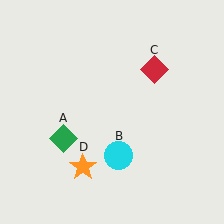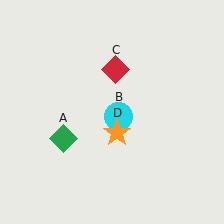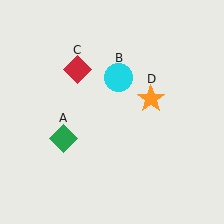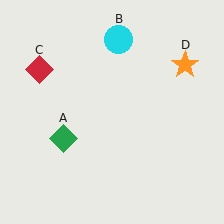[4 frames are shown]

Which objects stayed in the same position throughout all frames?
Green diamond (object A) remained stationary.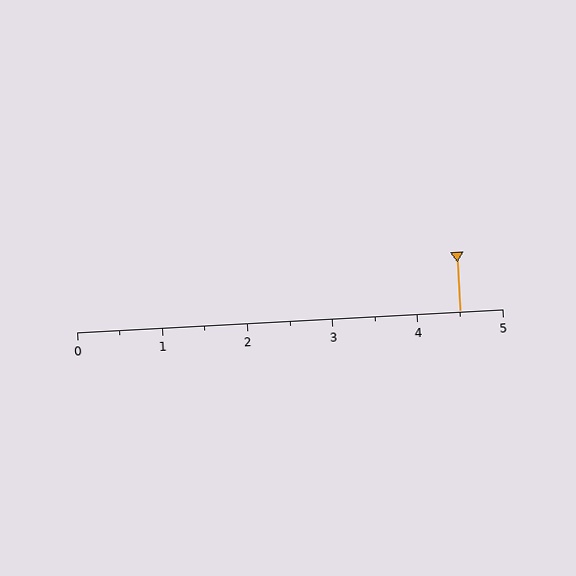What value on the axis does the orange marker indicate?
The marker indicates approximately 4.5.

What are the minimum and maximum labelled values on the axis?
The axis runs from 0 to 5.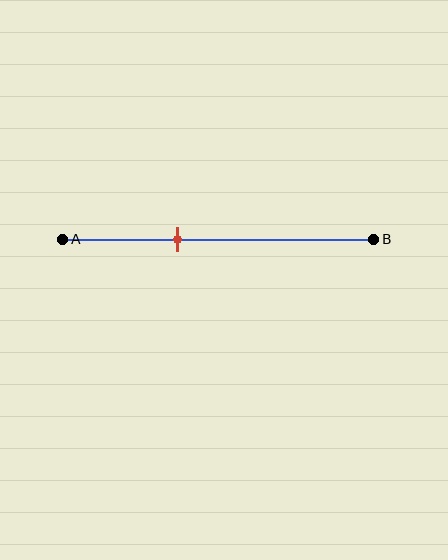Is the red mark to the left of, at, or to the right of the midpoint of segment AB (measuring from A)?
The red mark is to the left of the midpoint of segment AB.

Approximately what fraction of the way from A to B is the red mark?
The red mark is approximately 35% of the way from A to B.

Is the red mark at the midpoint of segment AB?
No, the mark is at about 35% from A, not at the 50% midpoint.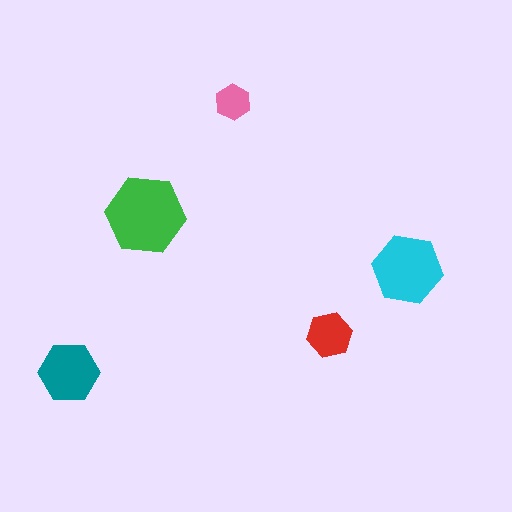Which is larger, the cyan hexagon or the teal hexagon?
The cyan one.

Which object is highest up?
The pink hexagon is topmost.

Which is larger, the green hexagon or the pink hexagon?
The green one.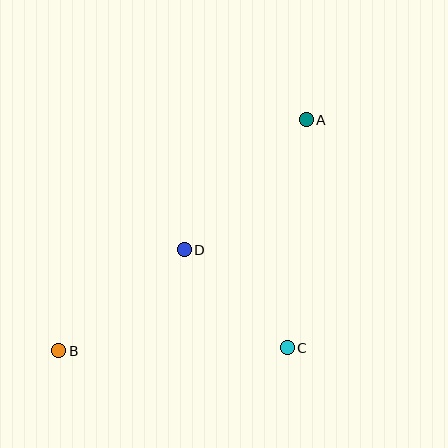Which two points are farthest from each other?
Points A and B are farthest from each other.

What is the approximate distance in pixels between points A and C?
The distance between A and C is approximately 229 pixels.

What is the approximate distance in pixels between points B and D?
The distance between B and D is approximately 161 pixels.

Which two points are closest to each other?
Points C and D are closest to each other.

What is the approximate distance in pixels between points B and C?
The distance between B and C is approximately 229 pixels.